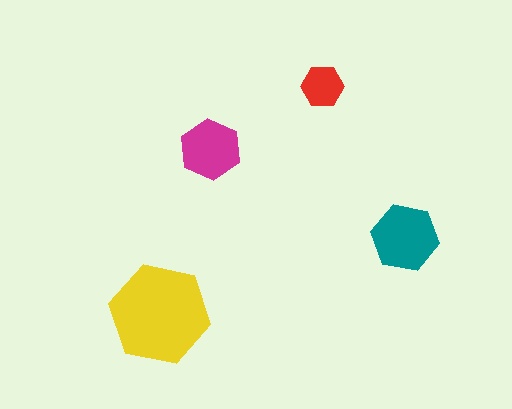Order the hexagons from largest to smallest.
the yellow one, the teal one, the magenta one, the red one.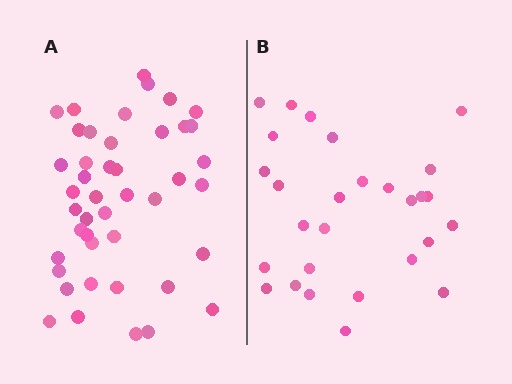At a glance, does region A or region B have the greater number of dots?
Region A (the left region) has more dots.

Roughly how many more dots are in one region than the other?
Region A has approximately 15 more dots than region B.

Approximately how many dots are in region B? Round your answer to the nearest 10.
About 30 dots. (The exact count is 28, which rounds to 30.)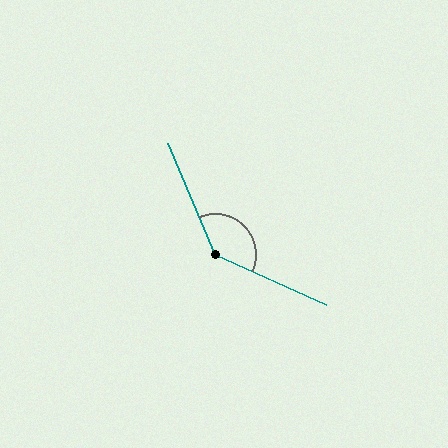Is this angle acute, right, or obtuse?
It is obtuse.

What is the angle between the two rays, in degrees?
Approximately 137 degrees.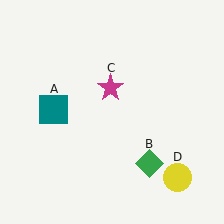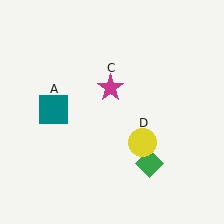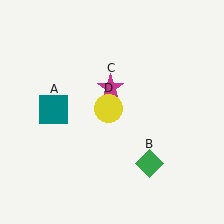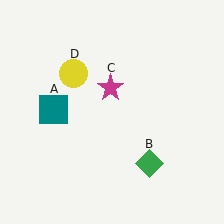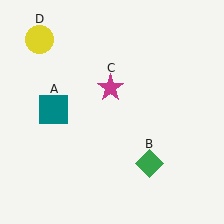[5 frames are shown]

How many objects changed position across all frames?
1 object changed position: yellow circle (object D).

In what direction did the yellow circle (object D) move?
The yellow circle (object D) moved up and to the left.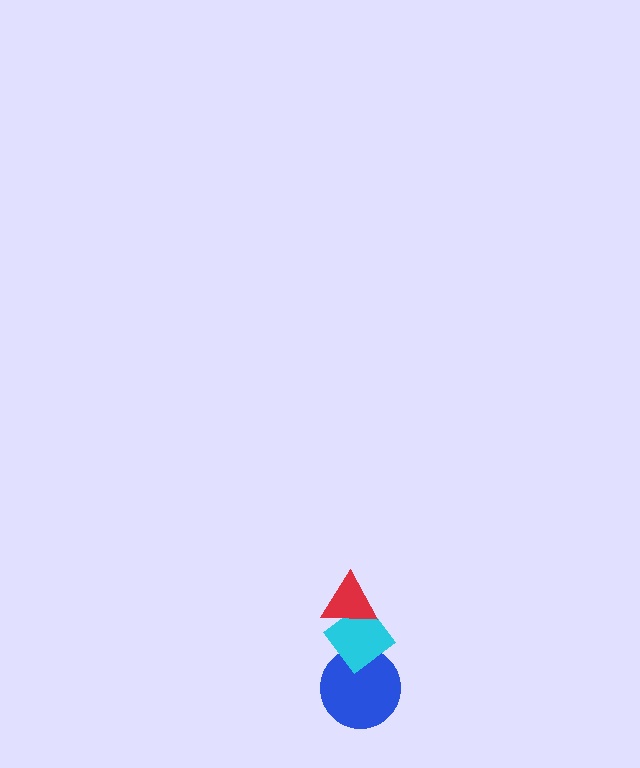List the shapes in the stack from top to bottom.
From top to bottom: the red triangle, the cyan diamond, the blue circle.